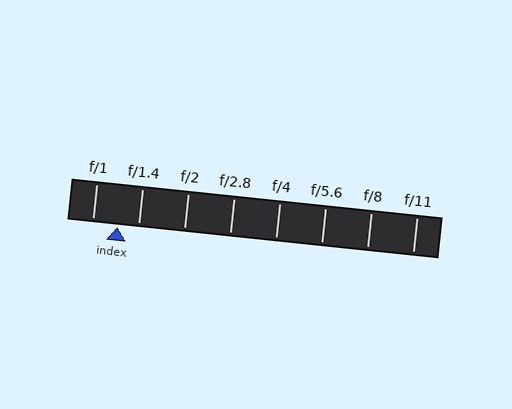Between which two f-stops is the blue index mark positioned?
The index mark is between f/1 and f/1.4.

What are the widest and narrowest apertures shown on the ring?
The widest aperture shown is f/1 and the narrowest is f/11.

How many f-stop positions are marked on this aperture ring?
There are 8 f-stop positions marked.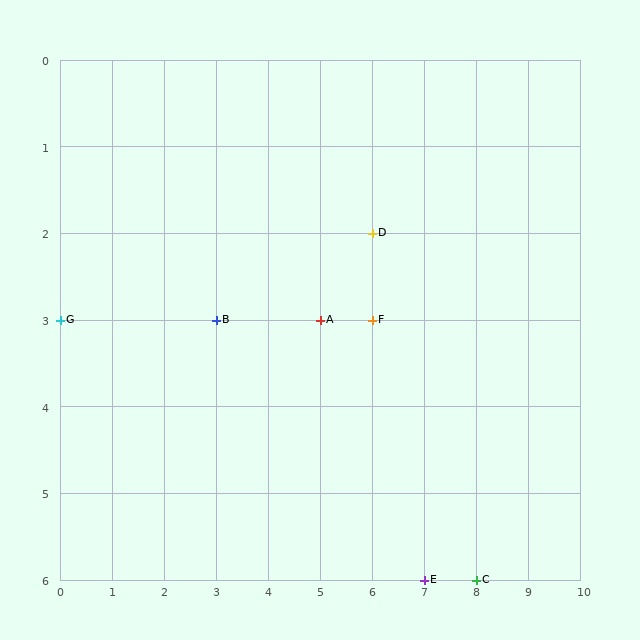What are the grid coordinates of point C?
Point C is at grid coordinates (8, 6).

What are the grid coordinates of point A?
Point A is at grid coordinates (5, 3).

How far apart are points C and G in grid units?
Points C and G are 8 columns and 3 rows apart (about 8.5 grid units diagonally).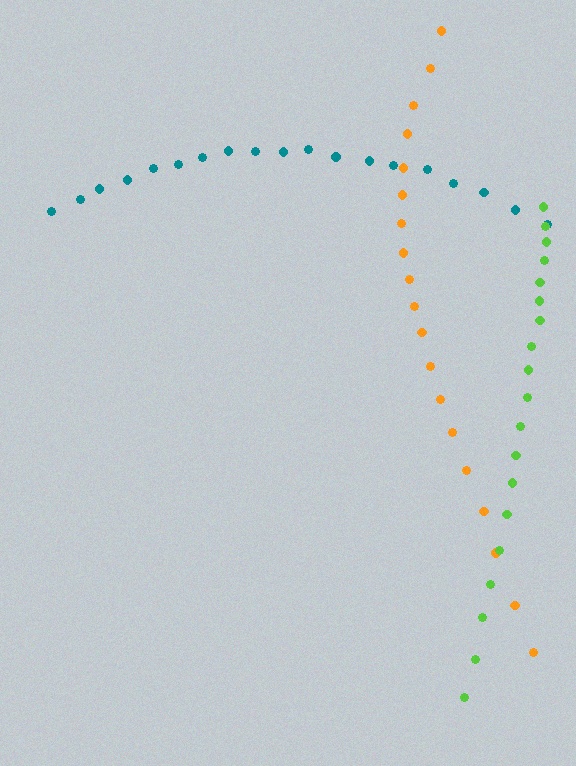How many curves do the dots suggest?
There are 3 distinct paths.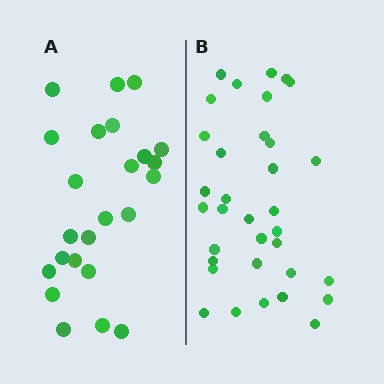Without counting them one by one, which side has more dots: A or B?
Region B (the right region) has more dots.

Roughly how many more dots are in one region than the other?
Region B has roughly 10 or so more dots than region A.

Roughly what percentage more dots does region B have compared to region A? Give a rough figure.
About 40% more.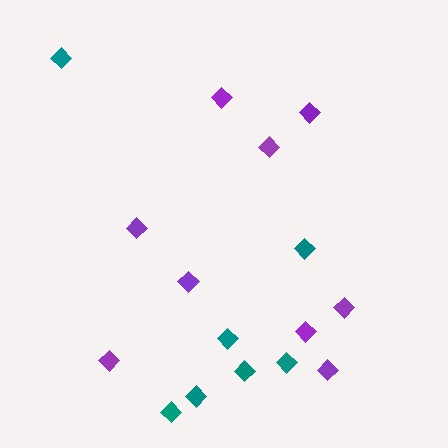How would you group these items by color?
There are 2 groups: one group of purple diamonds (9) and one group of teal diamonds (7).